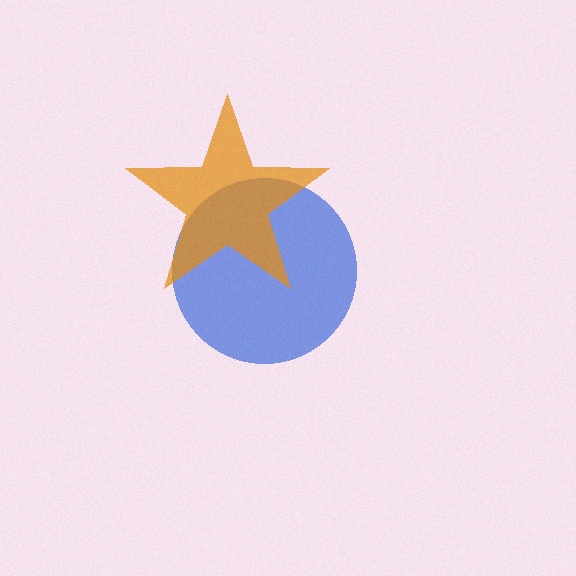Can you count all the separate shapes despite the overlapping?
Yes, there are 2 separate shapes.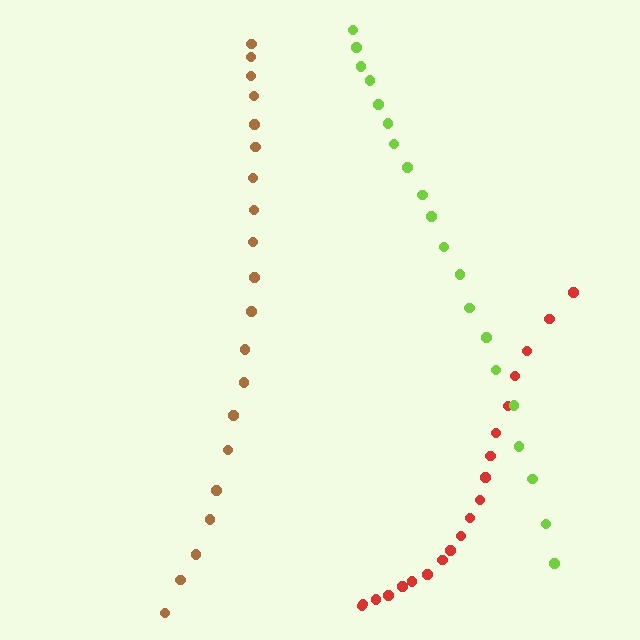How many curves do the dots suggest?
There are 3 distinct paths.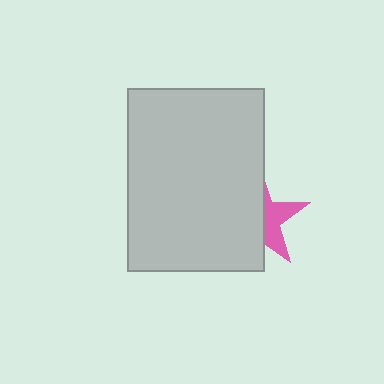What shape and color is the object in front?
The object in front is a light gray rectangle.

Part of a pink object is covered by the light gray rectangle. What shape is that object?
It is a star.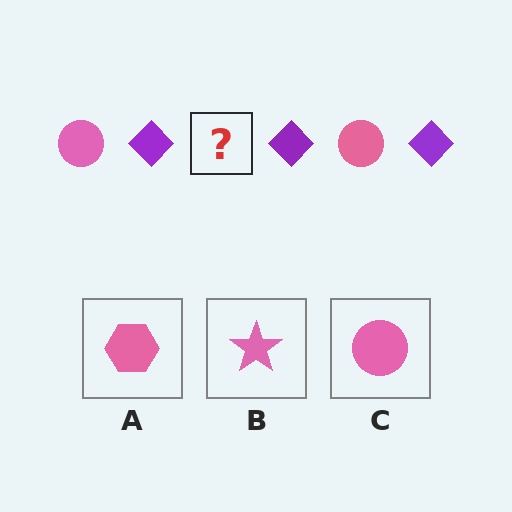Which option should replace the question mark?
Option C.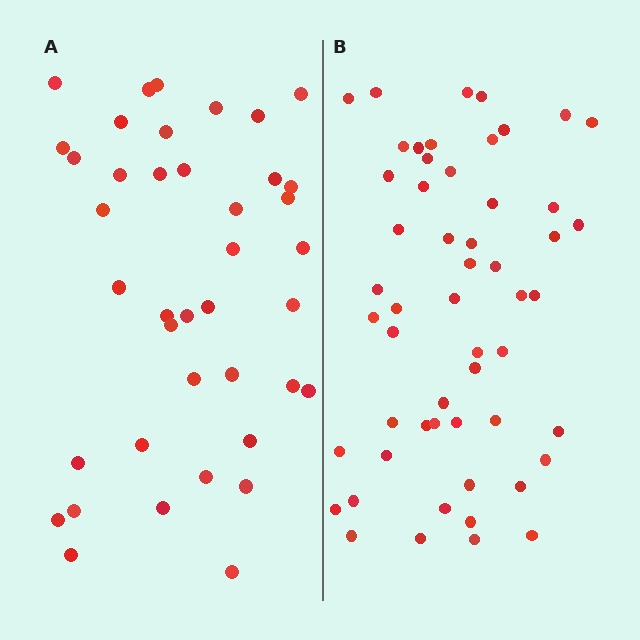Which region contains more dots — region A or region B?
Region B (the right region) has more dots.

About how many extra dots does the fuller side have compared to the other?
Region B has approximately 15 more dots than region A.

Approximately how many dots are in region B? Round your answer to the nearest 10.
About 50 dots. (The exact count is 54, which rounds to 50.)